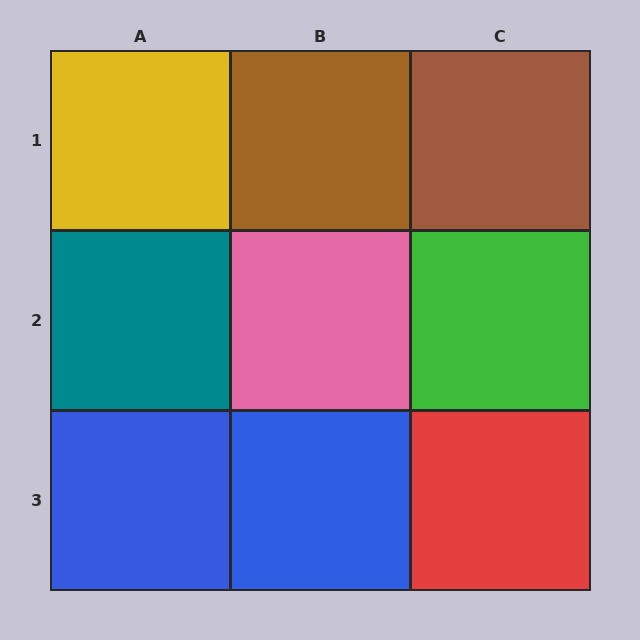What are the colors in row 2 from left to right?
Teal, pink, green.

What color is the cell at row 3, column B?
Blue.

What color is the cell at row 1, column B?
Brown.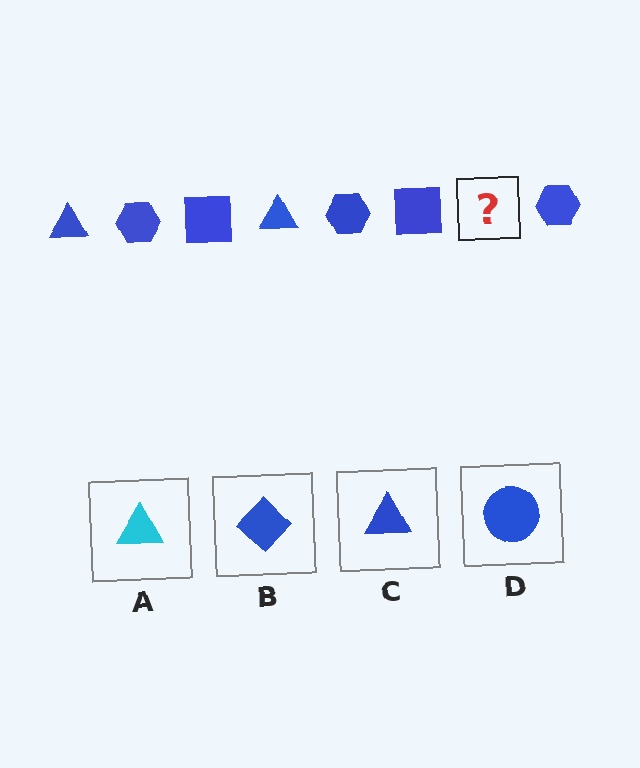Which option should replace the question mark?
Option C.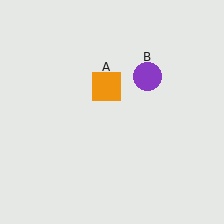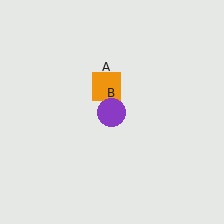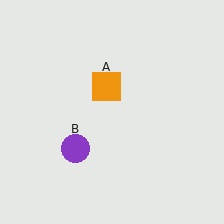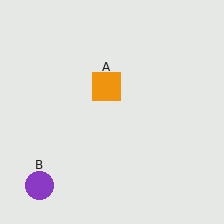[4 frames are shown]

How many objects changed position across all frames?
1 object changed position: purple circle (object B).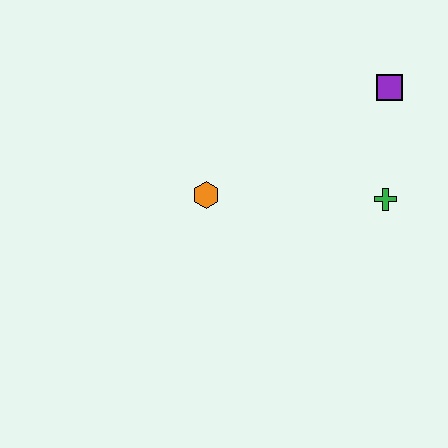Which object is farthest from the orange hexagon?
The purple square is farthest from the orange hexagon.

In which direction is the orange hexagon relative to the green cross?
The orange hexagon is to the left of the green cross.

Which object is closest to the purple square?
The green cross is closest to the purple square.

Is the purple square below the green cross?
No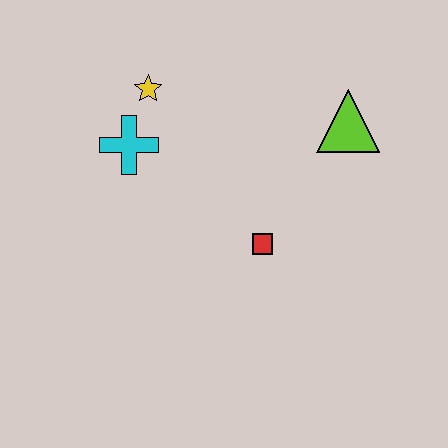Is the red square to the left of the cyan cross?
No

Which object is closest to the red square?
The lime triangle is closest to the red square.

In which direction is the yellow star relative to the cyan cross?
The yellow star is above the cyan cross.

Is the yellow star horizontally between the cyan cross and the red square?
Yes